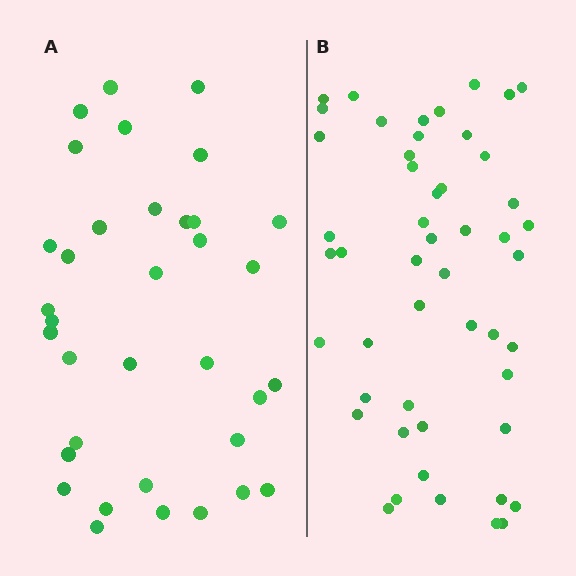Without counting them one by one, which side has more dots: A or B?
Region B (the right region) has more dots.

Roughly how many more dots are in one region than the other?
Region B has approximately 15 more dots than region A.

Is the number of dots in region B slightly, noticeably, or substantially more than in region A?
Region B has noticeably more, but not dramatically so. The ratio is roughly 1.4 to 1.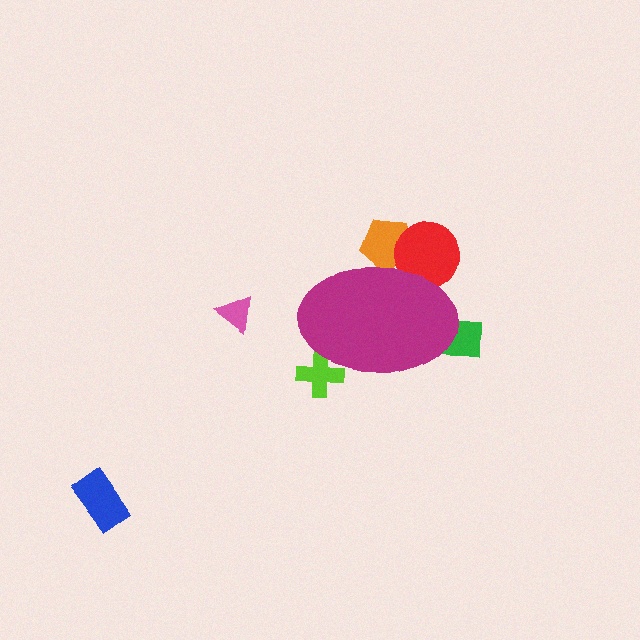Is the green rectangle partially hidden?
Yes, the green rectangle is partially hidden behind the magenta ellipse.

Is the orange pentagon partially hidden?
Yes, the orange pentagon is partially hidden behind the magenta ellipse.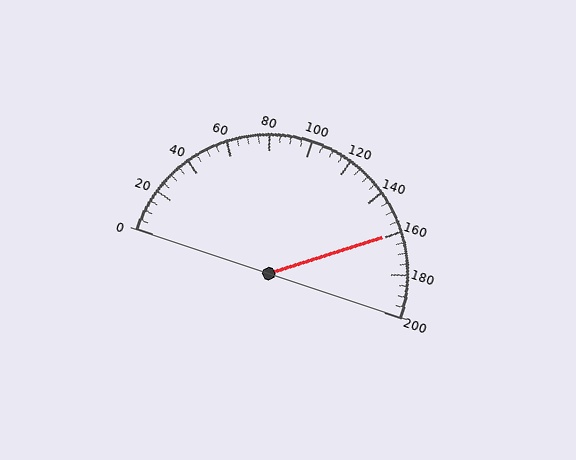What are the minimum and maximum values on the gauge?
The gauge ranges from 0 to 200.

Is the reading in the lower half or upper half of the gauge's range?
The reading is in the upper half of the range (0 to 200).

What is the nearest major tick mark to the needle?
The nearest major tick mark is 160.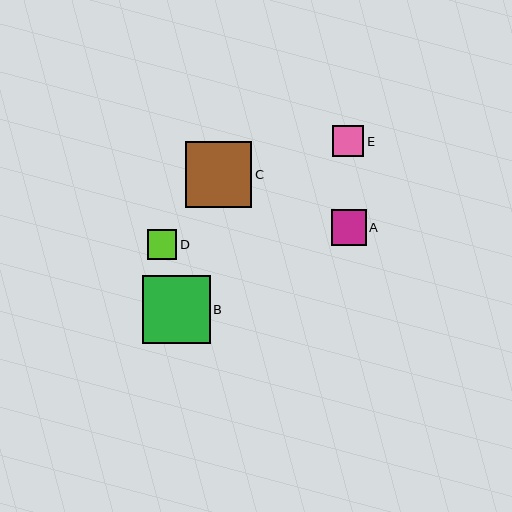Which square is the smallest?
Square D is the smallest with a size of approximately 30 pixels.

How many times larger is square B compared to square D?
Square B is approximately 2.3 times the size of square D.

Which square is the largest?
Square B is the largest with a size of approximately 68 pixels.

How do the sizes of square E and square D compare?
Square E and square D are approximately the same size.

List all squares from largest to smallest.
From largest to smallest: B, C, A, E, D.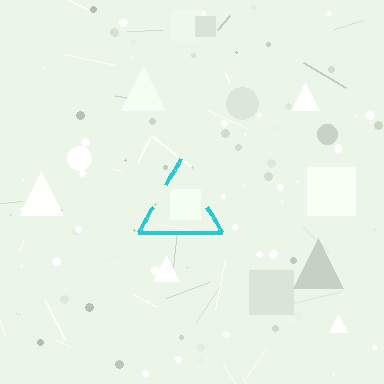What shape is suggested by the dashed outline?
The dashed outline suggests a triangle.